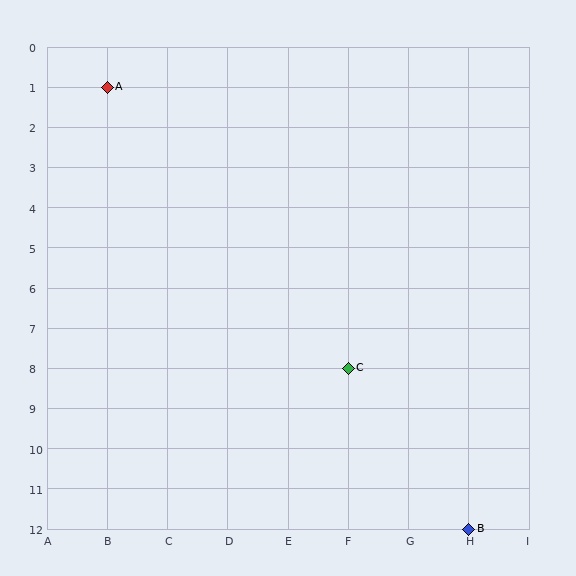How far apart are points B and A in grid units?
Points B and A are 6 columns and 11 rows apart (about 12.5 grid units diagonally).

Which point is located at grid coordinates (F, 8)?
Point C is at (F, 8).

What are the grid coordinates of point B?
Point B is at grid coordinates (H, 12).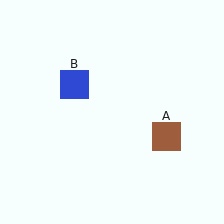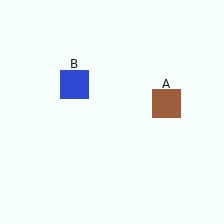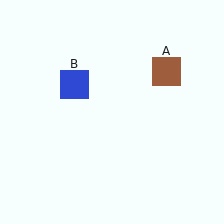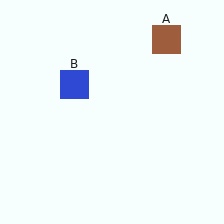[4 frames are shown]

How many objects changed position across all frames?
1 object changed position: brown square (object A).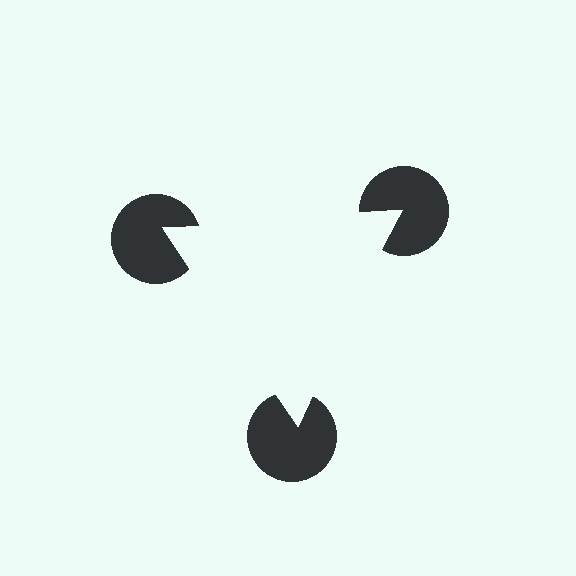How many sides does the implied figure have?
3 sides.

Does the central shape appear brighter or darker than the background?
It typically appears slightly brighter than the background, even though no actual brightness change is drawn.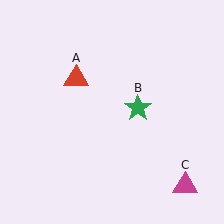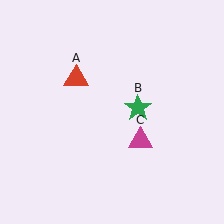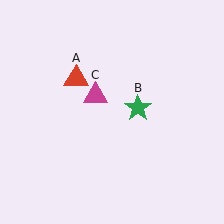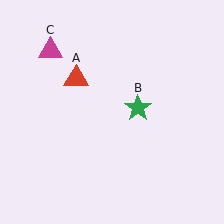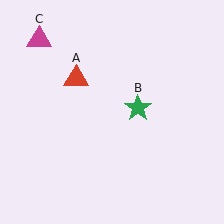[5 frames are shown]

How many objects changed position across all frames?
1 object changed position: magenta triangle (object C).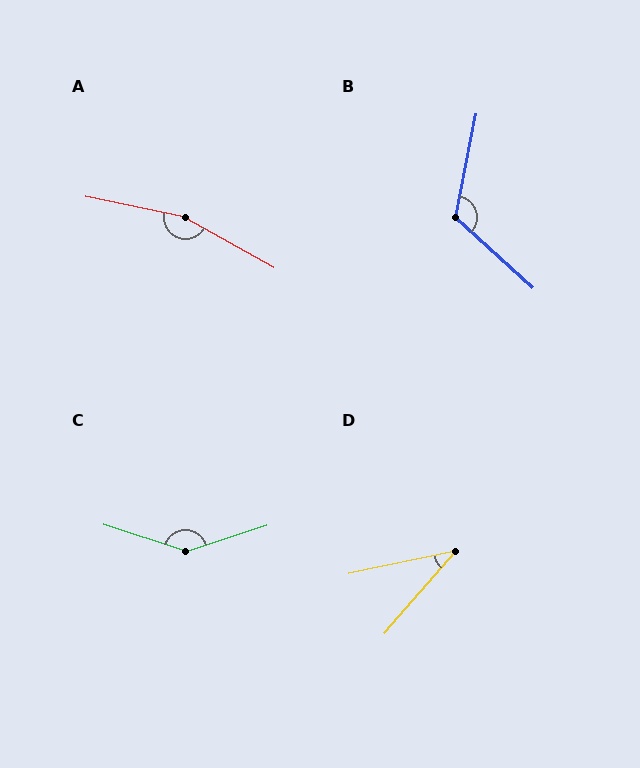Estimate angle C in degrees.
Approximately 144 degrees.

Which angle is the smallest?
D, at approximately 37 degrees.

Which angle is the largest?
A, at approximately 163 degrees.